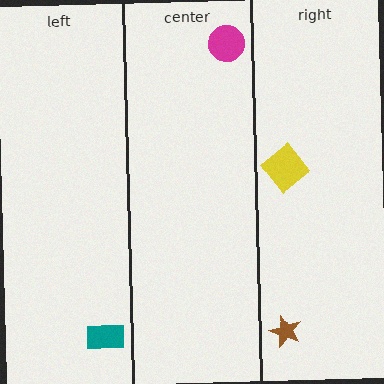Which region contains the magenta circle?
The center region.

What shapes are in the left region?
The teal rectangle.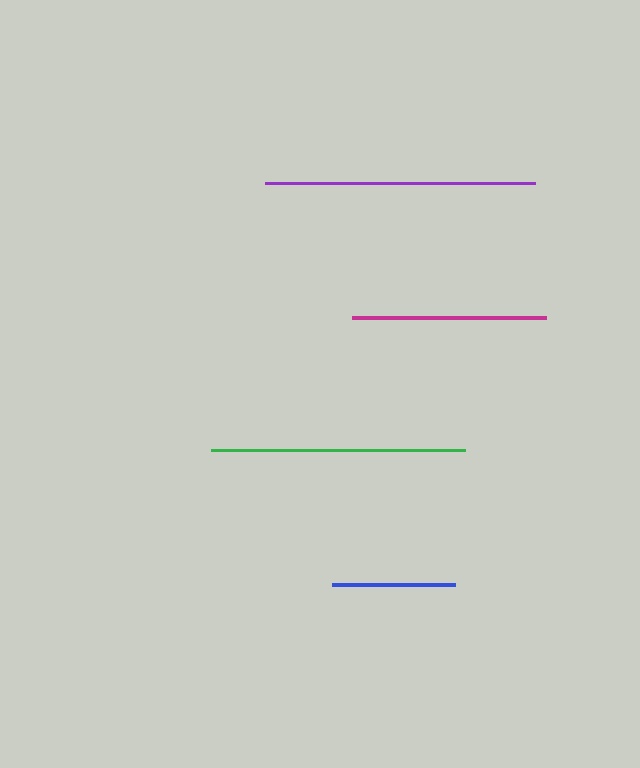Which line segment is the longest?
The purple line is the longest at approximately 270 pixels.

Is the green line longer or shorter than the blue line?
The green line is longer than the blue line.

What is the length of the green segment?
The green segment is approximately 254 pixels long.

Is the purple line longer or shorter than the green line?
The purple line is longer than the green line.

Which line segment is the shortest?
The blue line is the shortest at approximately 123 pixels.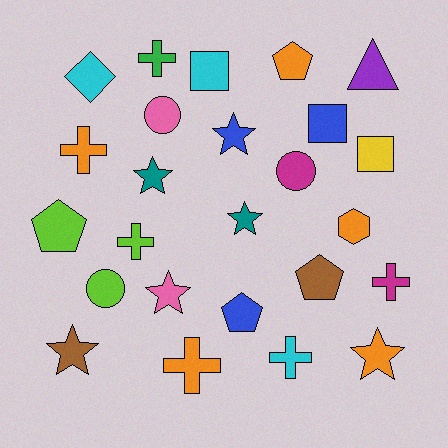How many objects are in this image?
There are 25 objects.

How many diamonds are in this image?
There is 1 diamond.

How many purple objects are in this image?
There is 1 purple object.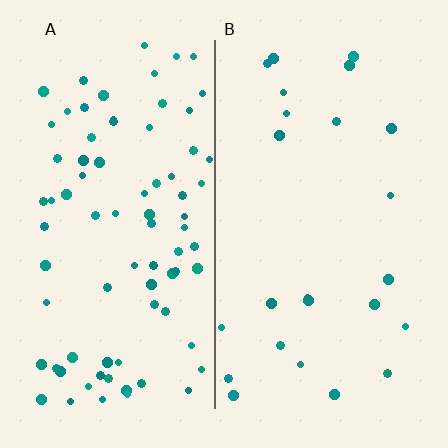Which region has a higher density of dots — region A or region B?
A (the left).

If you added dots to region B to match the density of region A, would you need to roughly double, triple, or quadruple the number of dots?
Approximately triple.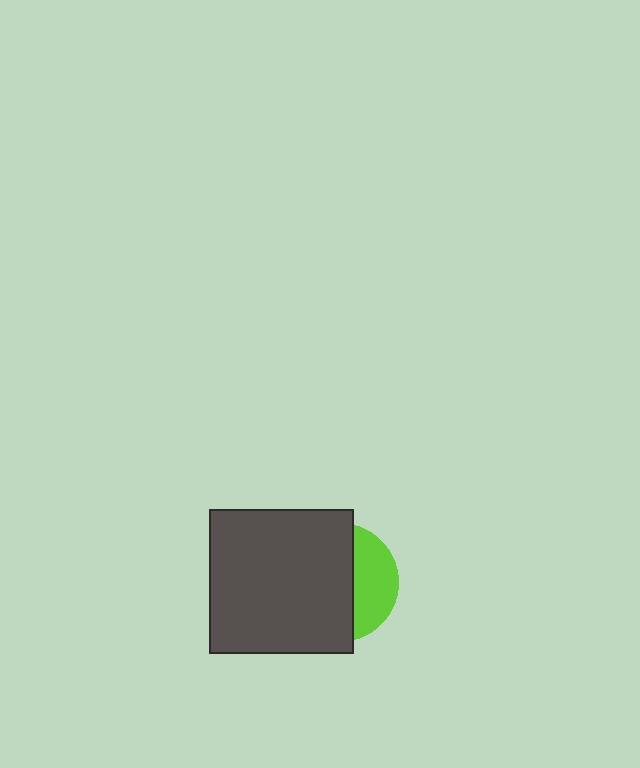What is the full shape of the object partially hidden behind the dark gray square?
The partially hidden object is a lime circle.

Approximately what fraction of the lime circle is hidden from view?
Roughly 65% of the lime circle is hidden behind the dark gray square.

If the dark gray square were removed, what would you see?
You would see the complete lime circle.